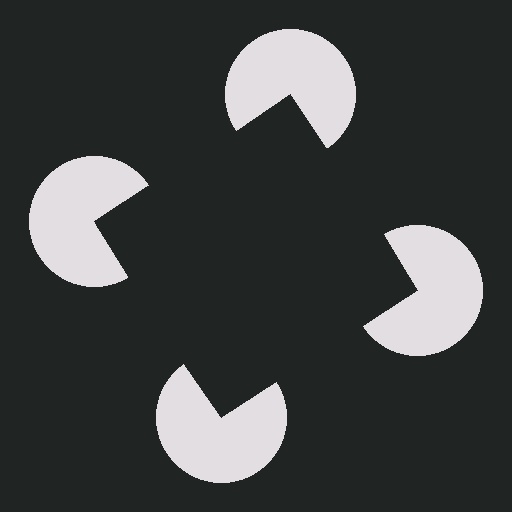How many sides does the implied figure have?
4 sides.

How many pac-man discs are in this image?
There are 4 — one at each vertex of the illusory square.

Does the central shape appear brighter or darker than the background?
It typically appears slightly darker than the background, even though no actual brightness change is drawn.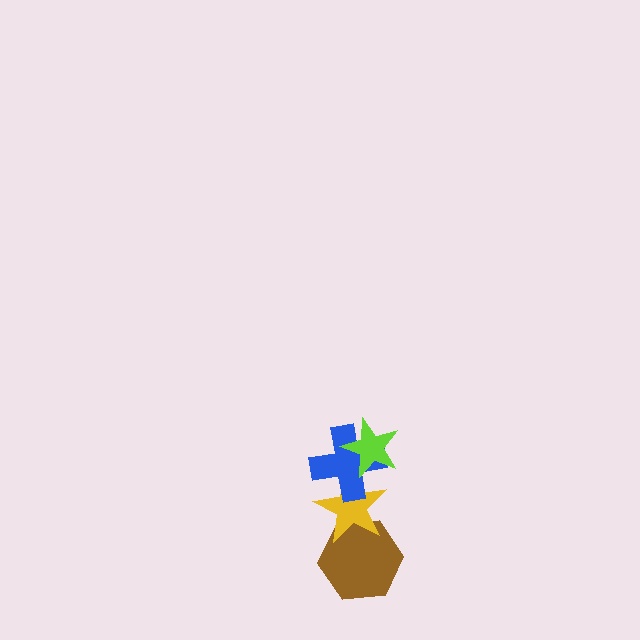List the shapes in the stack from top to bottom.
From top to bottom: the lime star, the blue cross, the yellow star, the brown hexagon.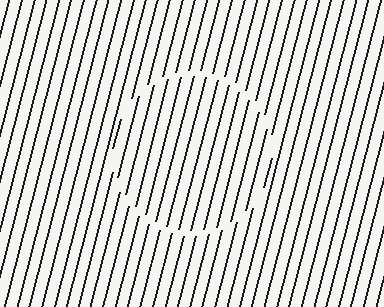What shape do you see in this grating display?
An illusory circle. The interior of the shape contains the same grating, shifted by half a period — the contour is defined by the phase discontinuity where line-ends from the inner and outer gratings abut.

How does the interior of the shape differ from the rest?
The interior of the shape contains the same grating, shifted by half a period — the contour is defined by the phase discontinuity where line-ends from the inner and outer gratings abut.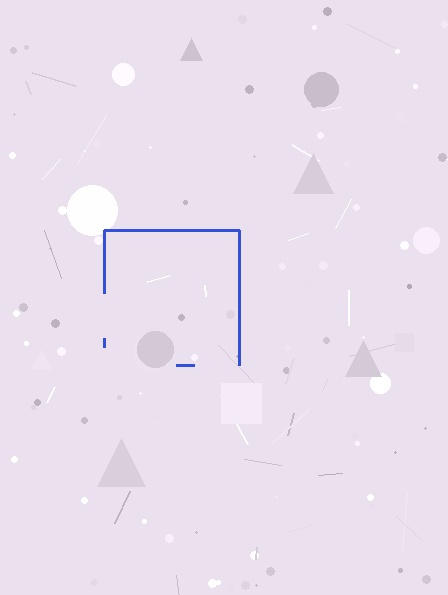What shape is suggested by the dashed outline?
The dashed outline suggests a square.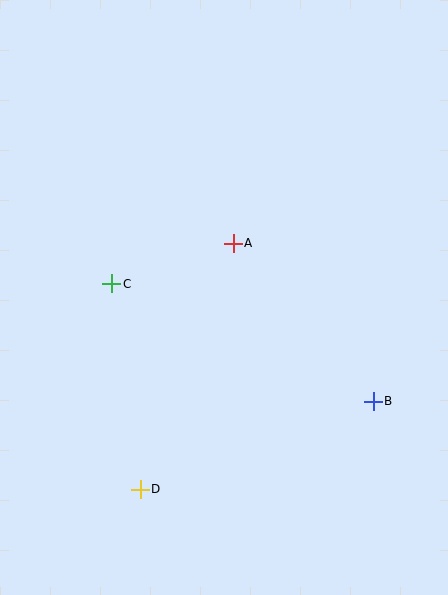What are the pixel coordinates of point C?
Point C is at (112, 284).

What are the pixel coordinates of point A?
Point A is at (233, 243).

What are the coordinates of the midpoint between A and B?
The midpoint between A and B is at (303, 322).